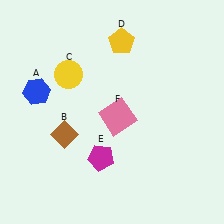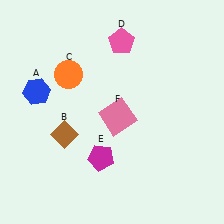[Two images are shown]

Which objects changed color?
C changed from yellow to orange. D changed from yellow to pink.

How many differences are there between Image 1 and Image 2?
There are 2 differences between the two images.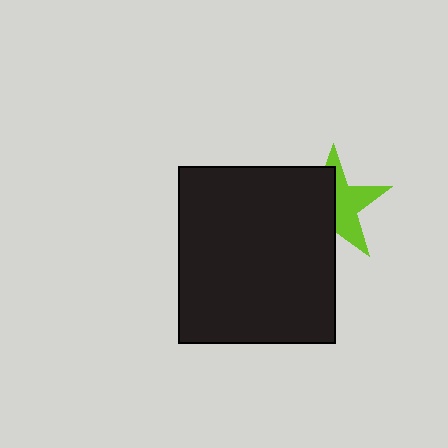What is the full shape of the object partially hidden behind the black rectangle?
The partially hidden object is a lime star.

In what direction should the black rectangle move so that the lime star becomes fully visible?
The black rectangle should move left. That is the shortest direction to clear the overlap and leave the lime star fully visible.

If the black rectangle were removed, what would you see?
You would see the complete lime star.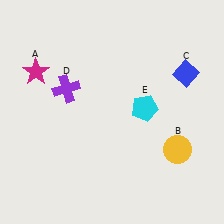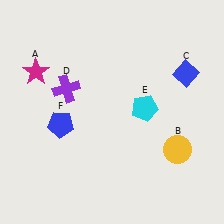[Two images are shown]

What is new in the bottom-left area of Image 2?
A blue pentagon (F) was added in the bottom-left area of Image 2.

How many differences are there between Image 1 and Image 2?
There is 1 difference between the two images.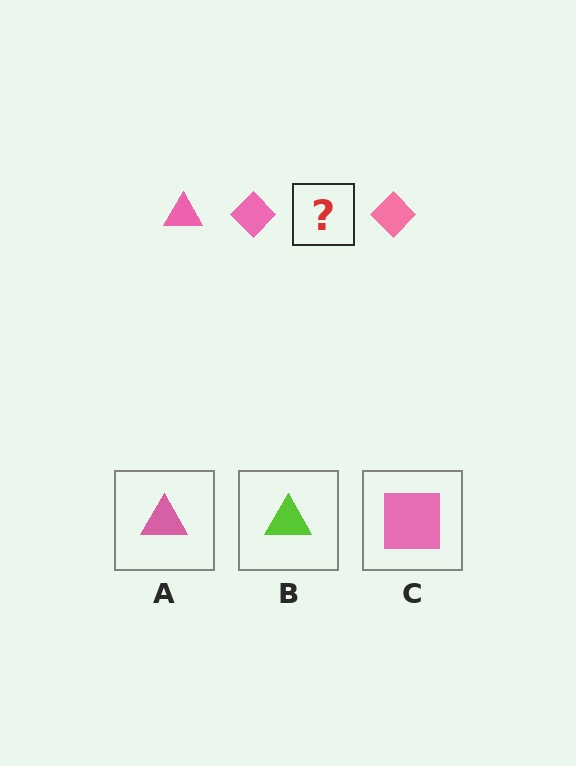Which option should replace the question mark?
Option A.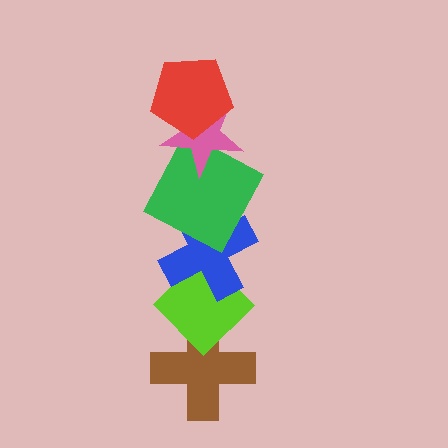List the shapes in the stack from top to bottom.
From top to bottom: the red pentagon, the pink star, the green square, the blue cross, the lime diamond, the brown cross.